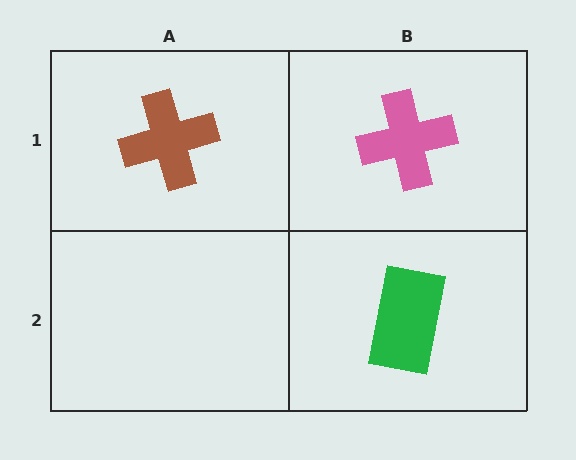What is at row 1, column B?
A pink cross.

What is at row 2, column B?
A green rectangle.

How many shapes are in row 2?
1 shape.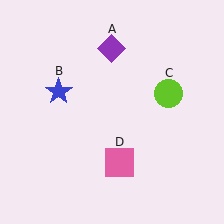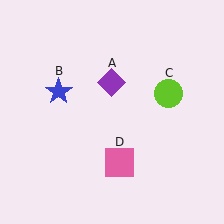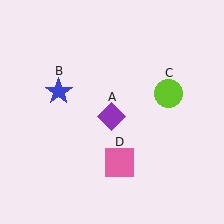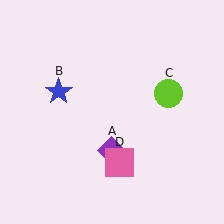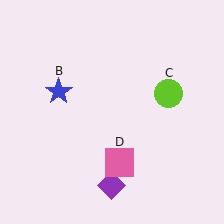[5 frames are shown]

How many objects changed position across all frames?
1 object changed position: purple diamond (object A).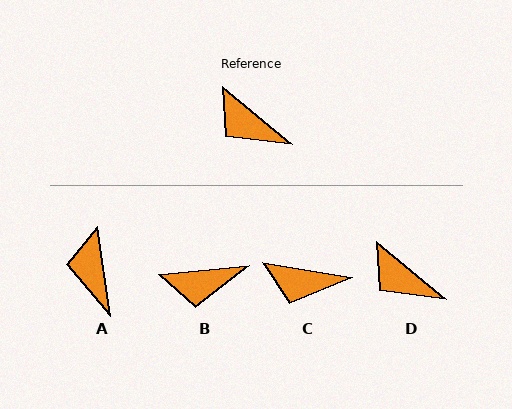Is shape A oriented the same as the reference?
No, it is off by about 43 degrees.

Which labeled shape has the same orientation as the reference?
D.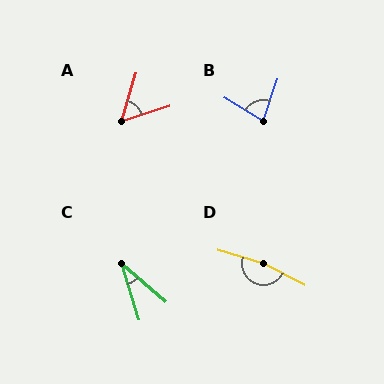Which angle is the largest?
D, at approximately 170 degrees.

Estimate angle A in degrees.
Approximately 55 degrees.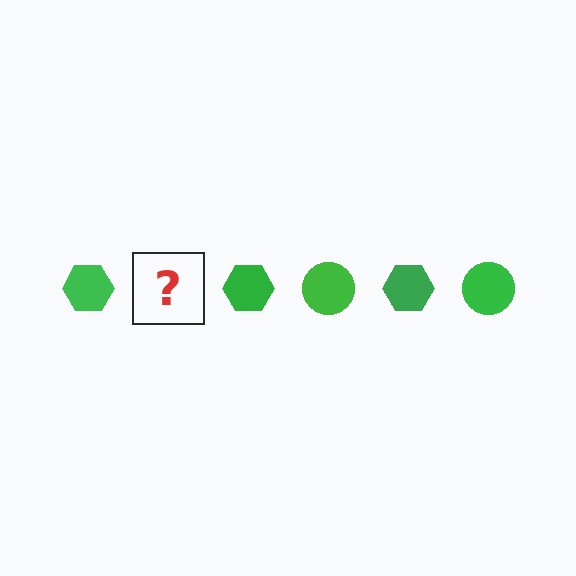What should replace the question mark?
The question mark should be replaced with a green circle.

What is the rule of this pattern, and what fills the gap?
The rule is that the pattern cycles through hexagon, circle shapes in green. The gap should be filled with a green circle.